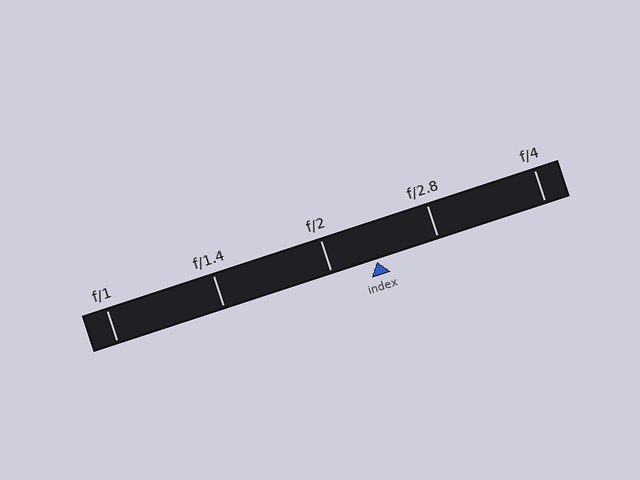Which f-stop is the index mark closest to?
The index mark is closest to f/2.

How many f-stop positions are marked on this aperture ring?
There are 5 f-stop positions marked.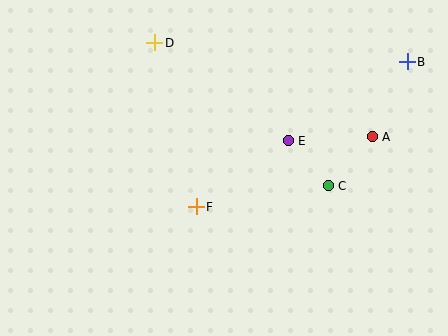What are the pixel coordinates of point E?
Point E is at (288, 141).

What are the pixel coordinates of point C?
Point C is at (328, 186).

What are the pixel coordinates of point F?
Point F is at (196, 207).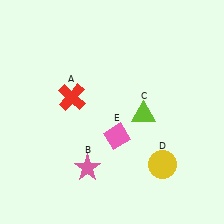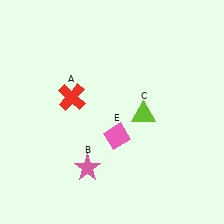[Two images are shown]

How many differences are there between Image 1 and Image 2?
There is 1 difference between the two images.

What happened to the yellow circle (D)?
The yellow circle (D) was removed in Image 2. It was in the bottom-right area of Image 1.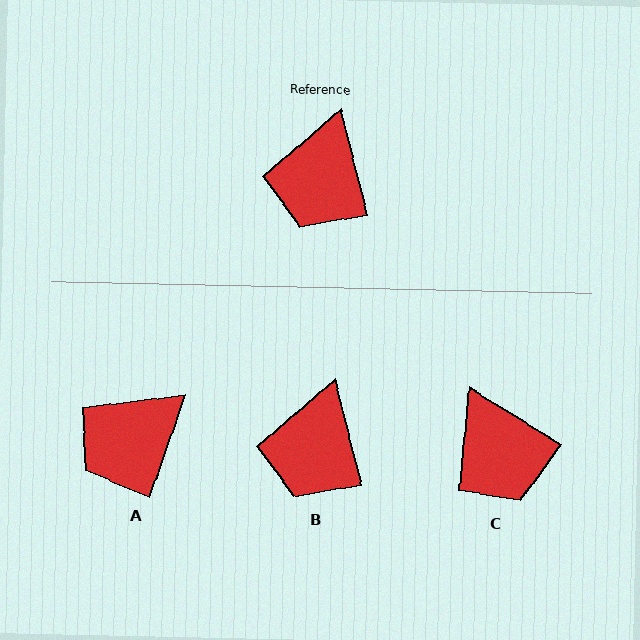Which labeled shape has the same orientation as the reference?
B.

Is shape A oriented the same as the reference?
No, it is off by about 33 degrees.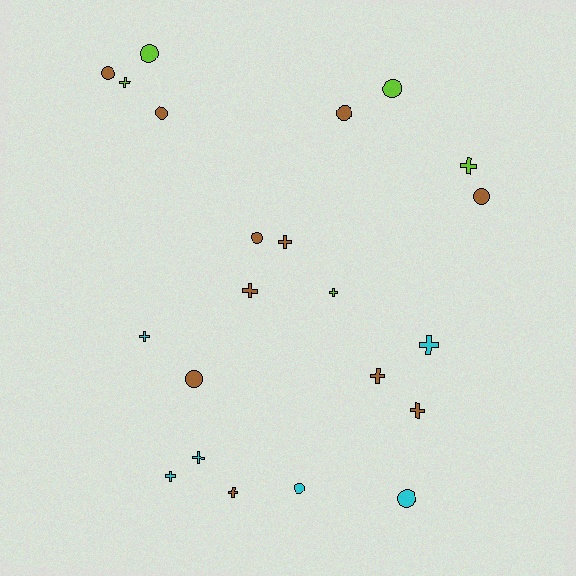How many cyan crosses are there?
There are 4 cyan crosses.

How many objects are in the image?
There are 22 objects.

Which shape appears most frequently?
Cross, with 12 objects.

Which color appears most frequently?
Brown, with 11 objects.